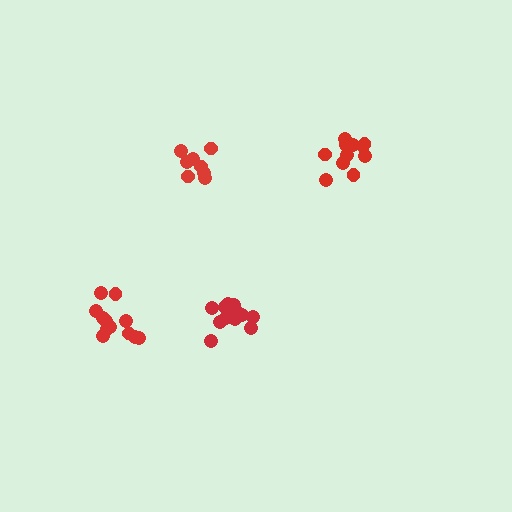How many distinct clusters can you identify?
There are 4 distinct clusters.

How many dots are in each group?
Group 1: 13 dots, Group 2: 8 dots, Group 3: 11 dots, Group 4: 12 dots (44 total).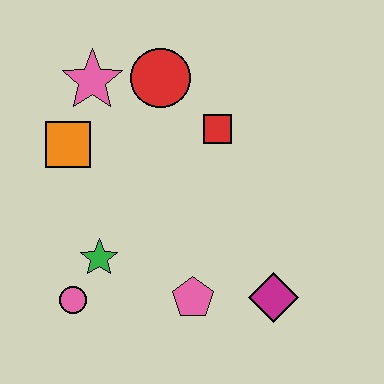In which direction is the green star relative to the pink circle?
The green star is above the pink circle.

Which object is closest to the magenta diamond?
The pink pentagon is closest to the magenta diamond.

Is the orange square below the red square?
Yes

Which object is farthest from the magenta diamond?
The pink star is farthest from the magenta diamond.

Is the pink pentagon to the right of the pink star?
Yes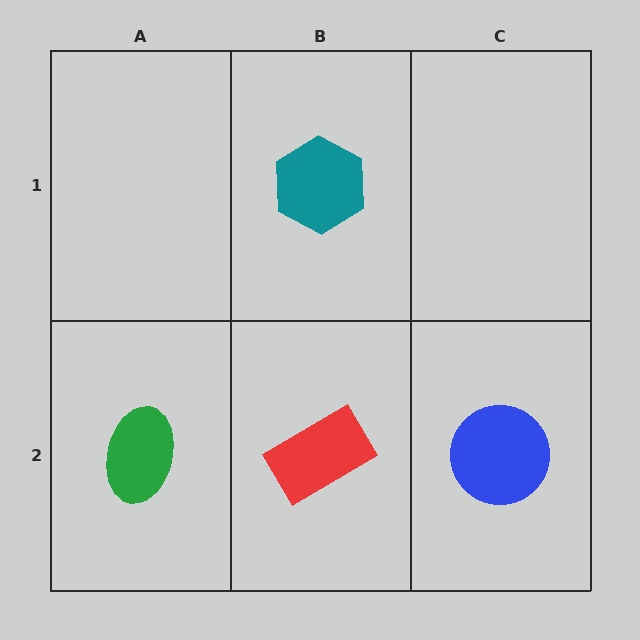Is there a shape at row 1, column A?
No, that cell is empty.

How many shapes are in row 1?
1 shape.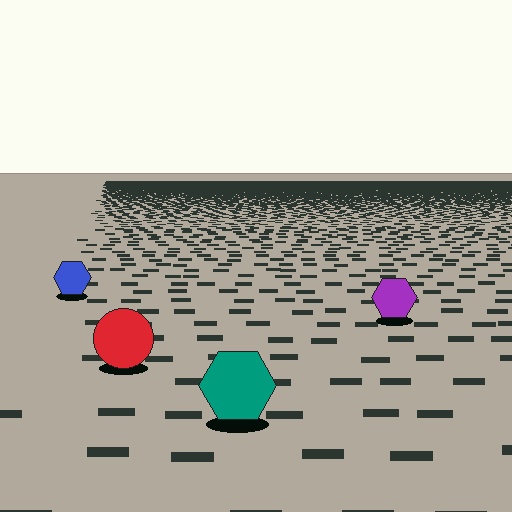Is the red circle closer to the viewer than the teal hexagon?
No. The teal hexagon is closer — you can tell from the texture gradient: the ground texture is coarser near it.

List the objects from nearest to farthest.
From nearest to farthest: the teal hexagon, the red circle, the purple hexagon, the blue hexagon.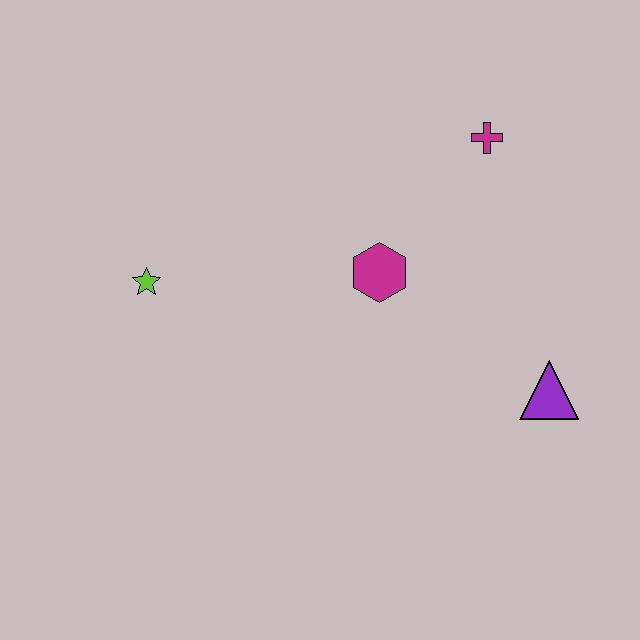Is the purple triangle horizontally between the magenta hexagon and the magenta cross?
No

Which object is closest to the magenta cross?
The magenta hexagon is closest to the magenta cross.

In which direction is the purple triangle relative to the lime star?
The purple triangle is to the right of the lime star.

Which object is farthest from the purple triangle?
The lime star is farthest from the purple triangle.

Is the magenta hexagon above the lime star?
Yes